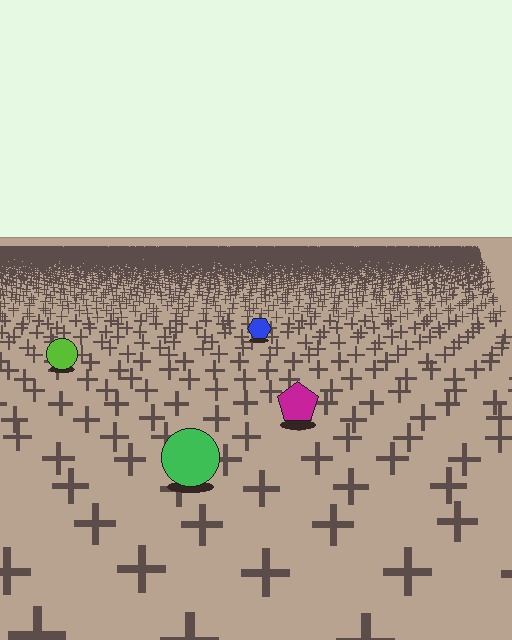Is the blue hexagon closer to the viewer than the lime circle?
No. The lime circle is closer — you can tell from the texture gradient: the ground texture is coarser near it.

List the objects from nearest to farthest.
From nearest to farthest: the green circle, the magenta pentagon, the lime circle, the blue hexagon.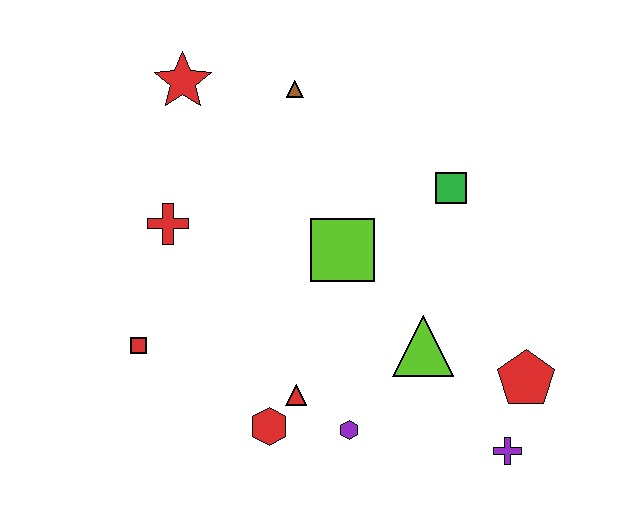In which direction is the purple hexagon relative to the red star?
The purple hexagon is below the red star.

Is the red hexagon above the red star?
No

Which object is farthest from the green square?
The red square is farthest from the green square.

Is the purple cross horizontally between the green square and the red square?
No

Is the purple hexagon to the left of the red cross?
No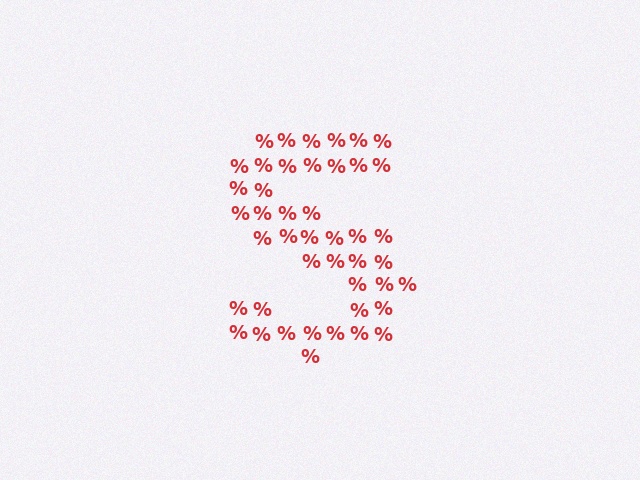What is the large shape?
The large shape is the letter S.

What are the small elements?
The small elements are percent signs.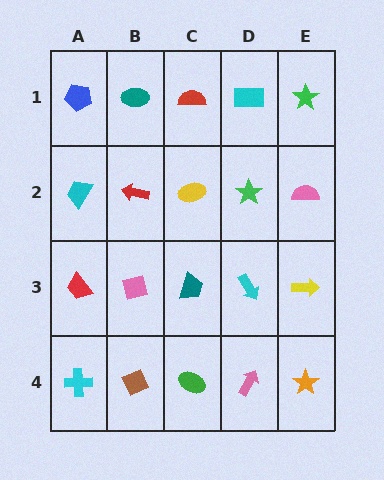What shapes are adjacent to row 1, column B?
A red arrow (row 2, column B), a blue pentagon (row 1, column A), a red semicircle (row 1, column C).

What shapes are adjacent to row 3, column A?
A cyan trapezoid (row 2, column A), a cyan cross (row 4, column A), a pink square (row 3, column B).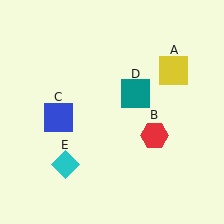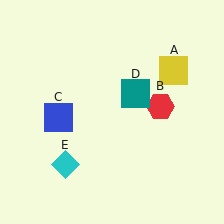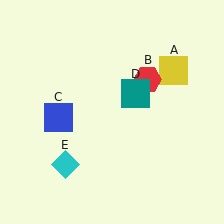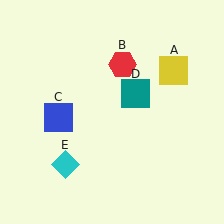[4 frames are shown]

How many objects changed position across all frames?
1 object changed position: red hexagon (object B).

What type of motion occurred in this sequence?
The red hexagon (object B) rotated counterclockwise around the center of the scene.